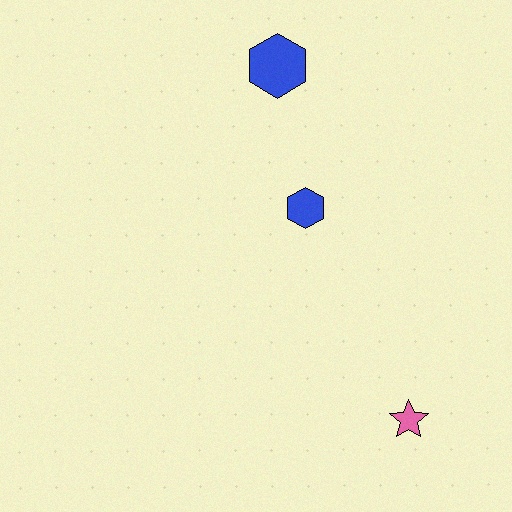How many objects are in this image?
There are 3 objects.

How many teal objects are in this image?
There are no teal objects.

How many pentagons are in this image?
There are no pentagons.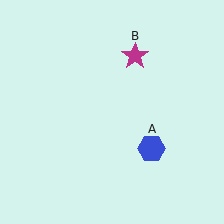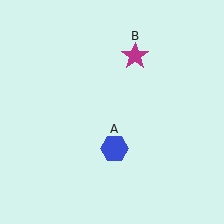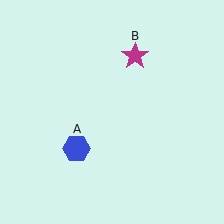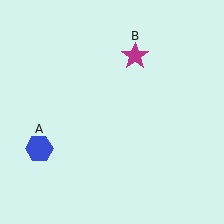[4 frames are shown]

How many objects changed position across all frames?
1 object changed position: blue hexagon (object A).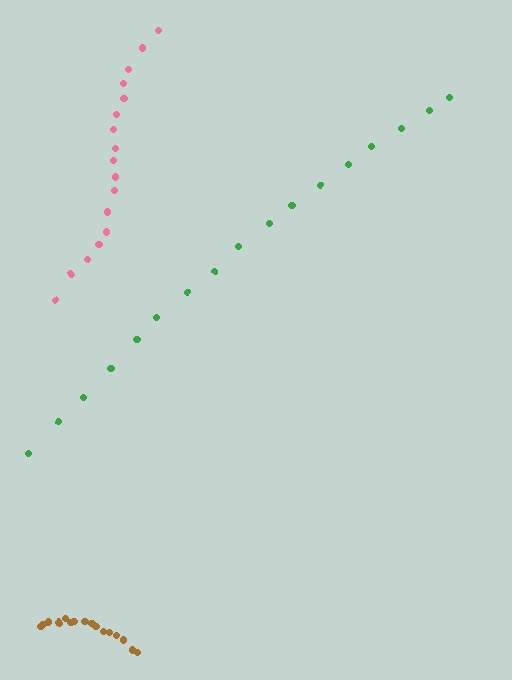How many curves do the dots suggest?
There are 3 distinct paths.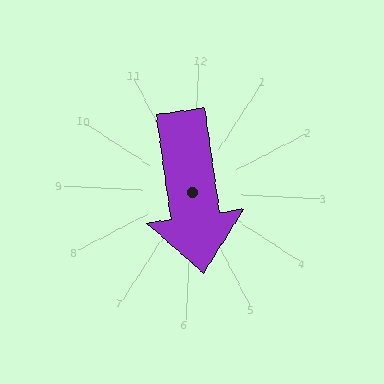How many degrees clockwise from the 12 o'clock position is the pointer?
Approximately 169 degrees.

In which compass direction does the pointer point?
South.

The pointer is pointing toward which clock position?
Roughly 6 o'clock.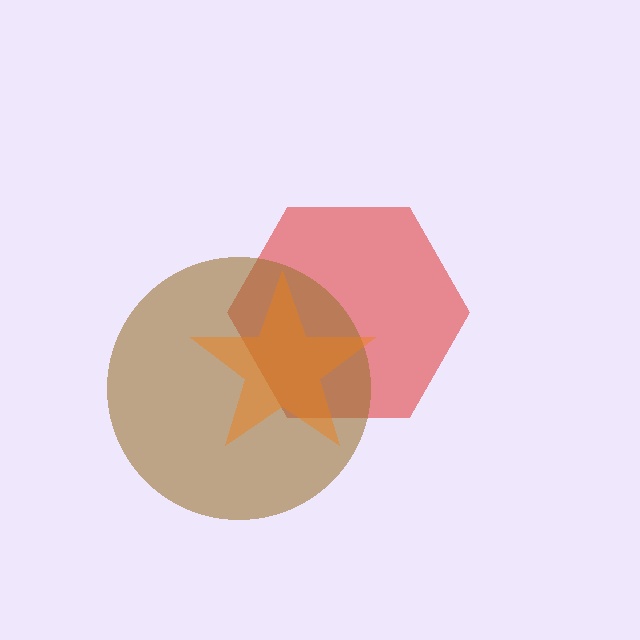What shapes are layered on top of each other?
The layered shapes are: a red hexagon, a brown circle, an orange star.